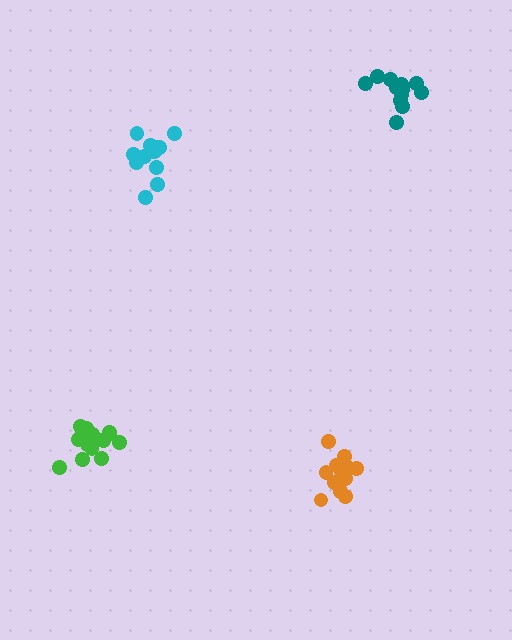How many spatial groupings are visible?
There are 4 spatial groupings.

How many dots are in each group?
Group 1: 12 dots, Group 2: 15 dots, Group 3: 12 dots, Group 4: 14 dots (53 total).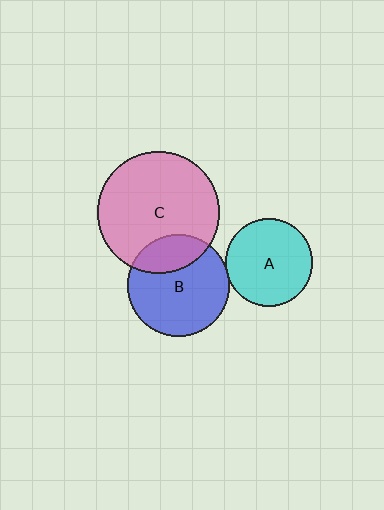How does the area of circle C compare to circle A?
Approximately 2.0 times.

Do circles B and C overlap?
Yes.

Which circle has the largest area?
Circle C (pink).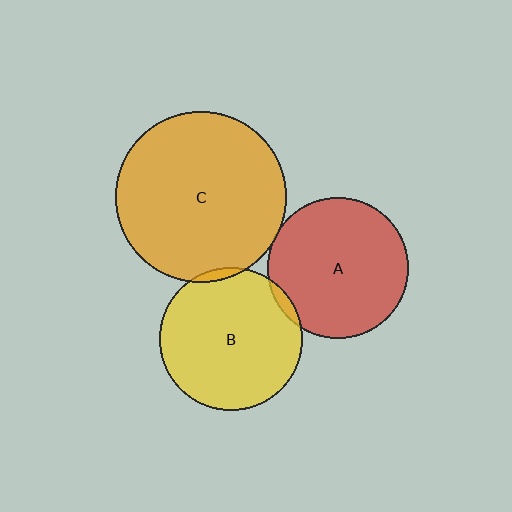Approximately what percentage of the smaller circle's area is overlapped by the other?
Approximately 5%.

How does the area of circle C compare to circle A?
Approximately 1.5 times.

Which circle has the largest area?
Circle C (orange).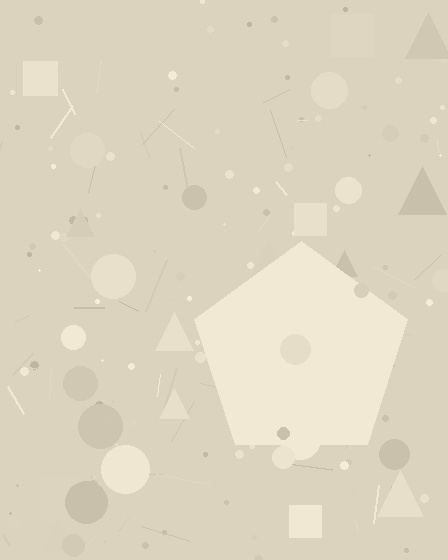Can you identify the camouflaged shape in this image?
The camouflaged shape is a pentagon.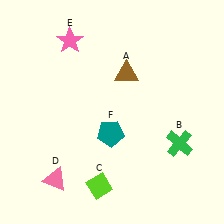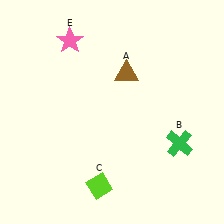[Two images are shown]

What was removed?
The teal pentagon (F), the pink triangle (D) were removed in Image 2.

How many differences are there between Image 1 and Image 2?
There are 2 differences between the two images.